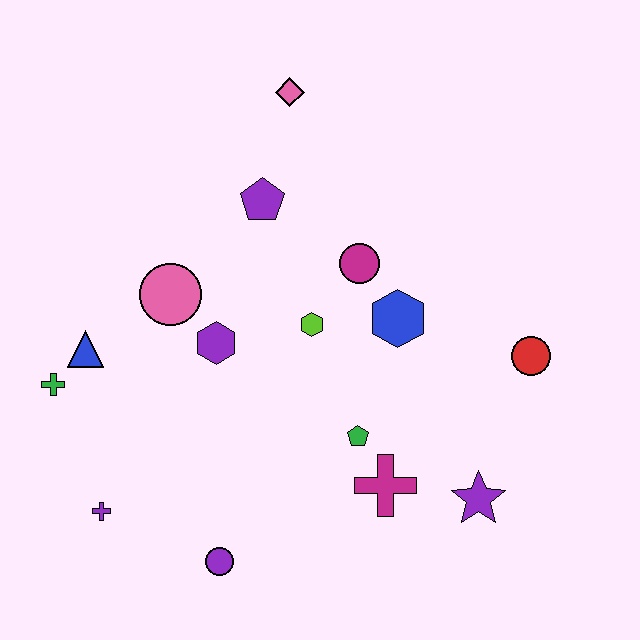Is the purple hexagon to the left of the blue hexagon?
Yes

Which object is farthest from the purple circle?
The pink diamond is farthest from the purple circle.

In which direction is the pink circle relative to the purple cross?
The pink circle is above the purple cross.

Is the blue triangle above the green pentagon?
Yes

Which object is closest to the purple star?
The magenta cross is closest to the purple star.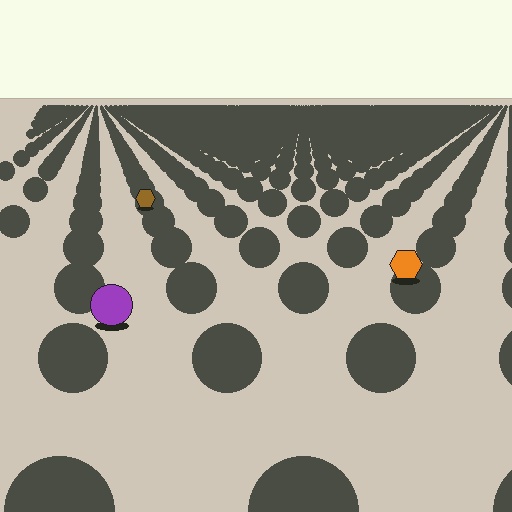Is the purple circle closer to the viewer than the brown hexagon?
Yes. The purple circle is closer — you can tell from the texture gradient: the ground texture is coarser near it.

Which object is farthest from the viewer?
The brown hexagon is farthest from the viewer. It appears smaller and the ground texture around it is denser.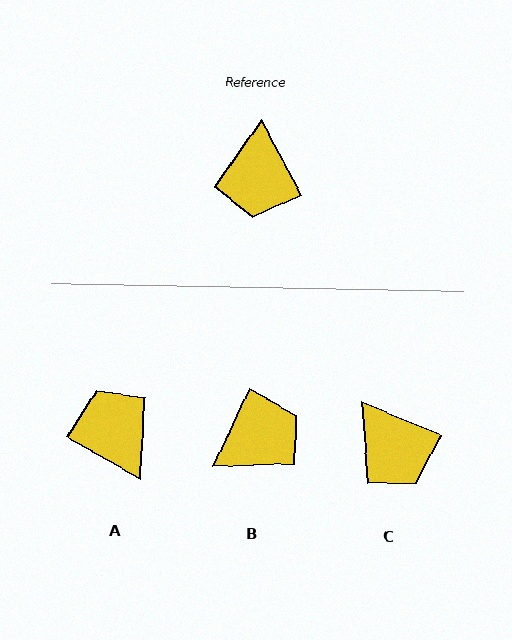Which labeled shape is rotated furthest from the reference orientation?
A, about 148 degrees away.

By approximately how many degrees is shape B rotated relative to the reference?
Approximately 127 degrees counter-clockwise.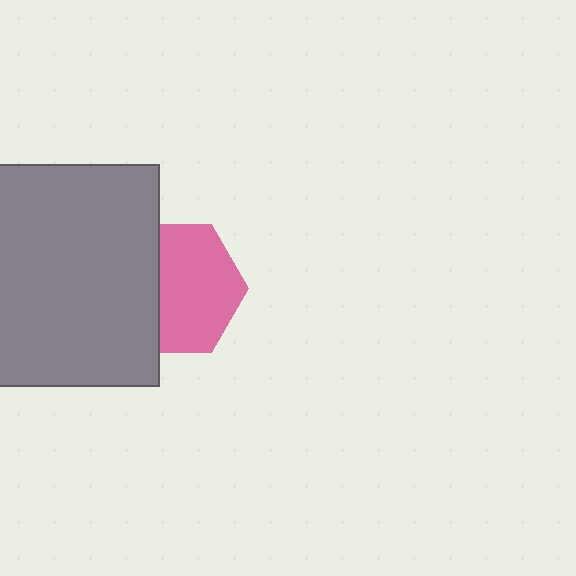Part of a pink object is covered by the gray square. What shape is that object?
It is a hexagon.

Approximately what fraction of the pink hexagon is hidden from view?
Roughly 37% of the pink hexagon is hidden behind the gray square.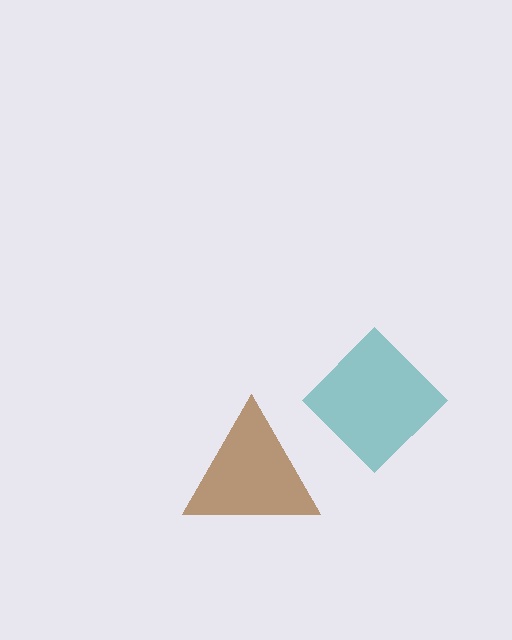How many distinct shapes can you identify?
There are 2 distinct shapes: a brown triangle, a teal diamond.